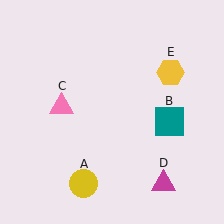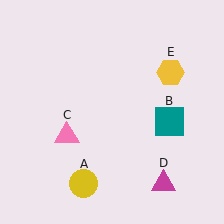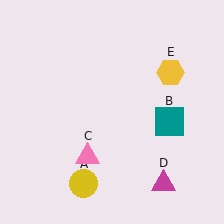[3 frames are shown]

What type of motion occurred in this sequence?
The pink triangle (object C) rotated counterclockwise around the center of the scene.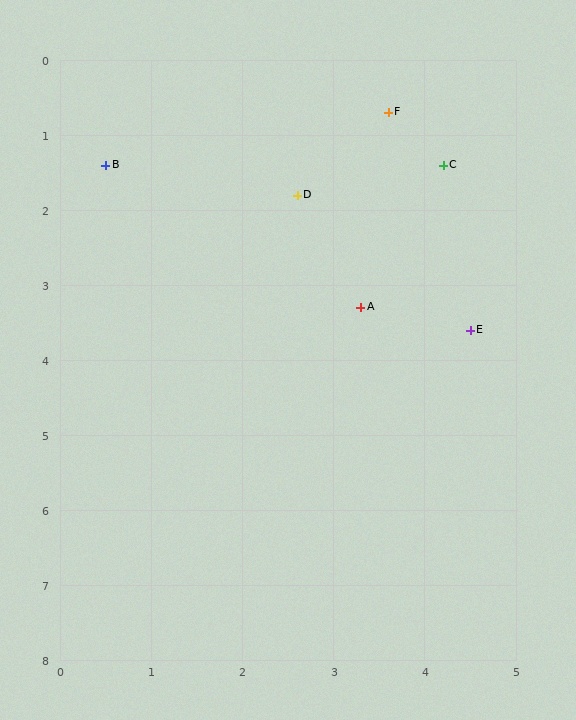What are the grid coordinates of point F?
Point F is at approximately (3.6, 0.7).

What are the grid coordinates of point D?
Point D is at approximately (2.6, 1.8).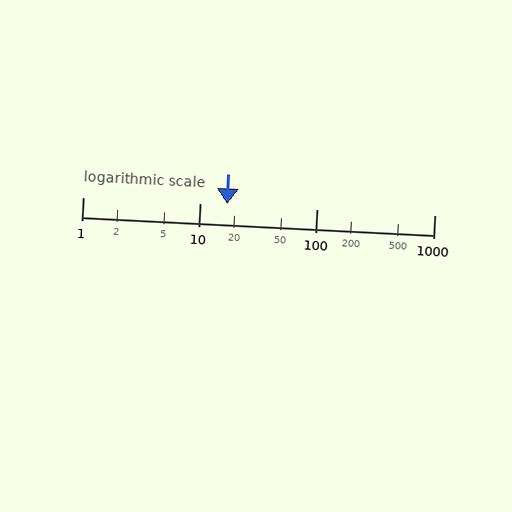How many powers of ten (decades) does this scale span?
The scale spans 3 decades, from 1 to 1000.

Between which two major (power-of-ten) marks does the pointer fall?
The pointer is between 10 and 100.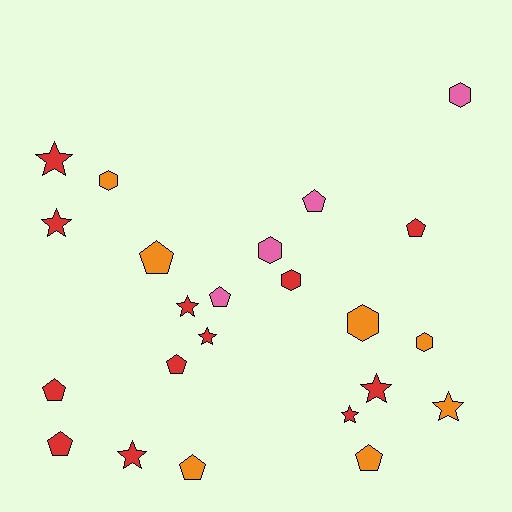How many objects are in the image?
There are 23 objects.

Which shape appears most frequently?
Pentagon, with 9 objects.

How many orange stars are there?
There is 1 orange star.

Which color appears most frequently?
Red, with 12 objects.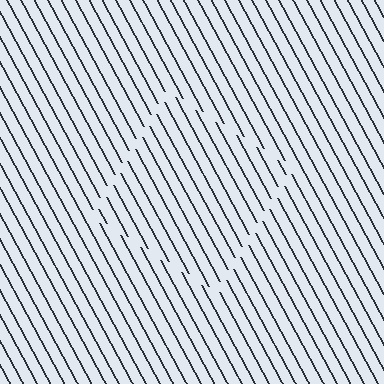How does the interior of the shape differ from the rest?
The interior of the shape contains the same grating, shifted by half a period — the contour is defined by the phase discontinuity where line-ends from the inner and outer gratings abut.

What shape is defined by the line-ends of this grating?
An illusory square. The interior of the shape contains the same grating, shifted by half a period — the contour is defined by the phase discontinuity where line-ends from the inner and outer gratings abut.